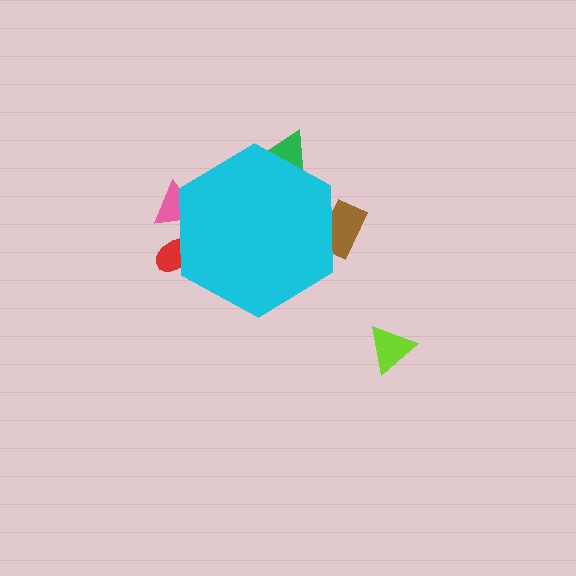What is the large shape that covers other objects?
A cyan hexagon.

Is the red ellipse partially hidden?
Yes, the red ellipse is partially hidden behind the cyan hexagon.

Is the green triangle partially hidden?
Yes, the green triangle is partially hidden behind the cyan hexagon.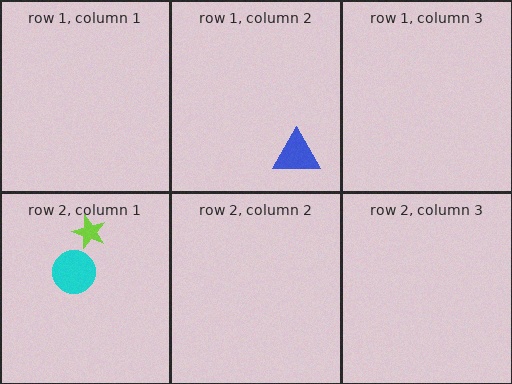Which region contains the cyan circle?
The row 2, column 1 region.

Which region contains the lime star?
The row 2, column 1 region.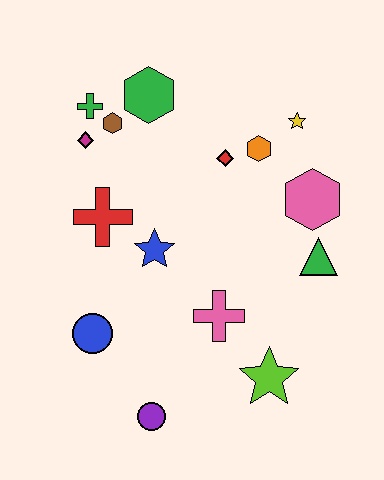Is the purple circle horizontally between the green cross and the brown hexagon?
No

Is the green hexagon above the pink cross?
Yes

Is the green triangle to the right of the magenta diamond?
Yes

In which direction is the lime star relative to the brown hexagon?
The lime star is below the brown hexagon.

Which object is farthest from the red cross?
The lime star is farthest from the red cross.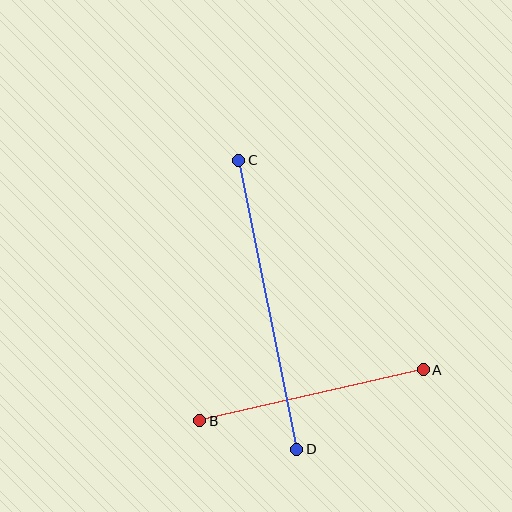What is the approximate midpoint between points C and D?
The midpoint is at approximately (268, 305) pixels.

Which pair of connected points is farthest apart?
Points C and D are farthest apart.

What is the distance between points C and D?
The distance is approximately 295 pixels.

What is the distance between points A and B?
The distance is approximately 229 pixels.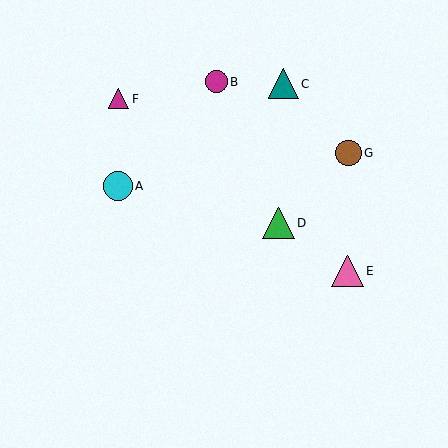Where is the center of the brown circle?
The center of the brown circle is at (349, 153).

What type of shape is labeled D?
Shape D is a green triangle.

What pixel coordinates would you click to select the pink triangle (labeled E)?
Click at (347, 271) to select the pink triangle E.